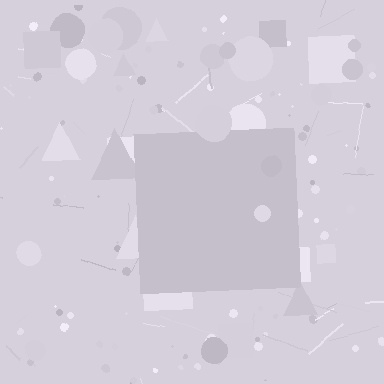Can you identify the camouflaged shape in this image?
The camouflaged shape is a square.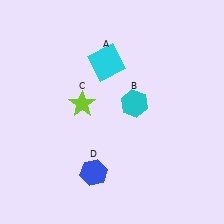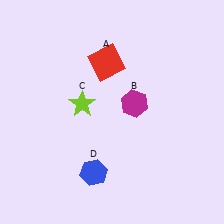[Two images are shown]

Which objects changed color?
A changed from cyan to red. B changed from cyan to magenta.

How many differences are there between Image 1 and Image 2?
There are 2 differences between the two images.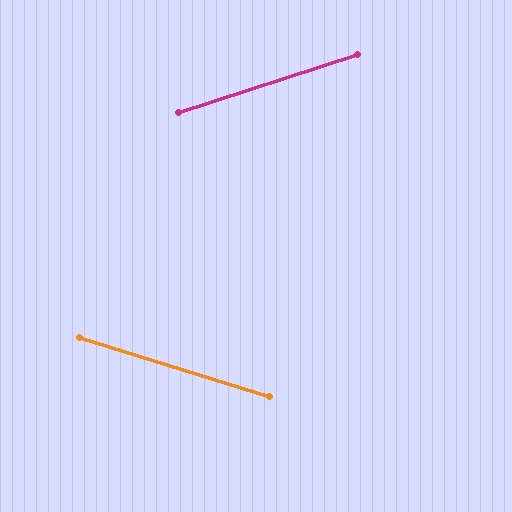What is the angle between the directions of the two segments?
Approximately 35 degrees.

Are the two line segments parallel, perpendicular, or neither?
Neither parallel nor perpendicular — they differ by about 35°.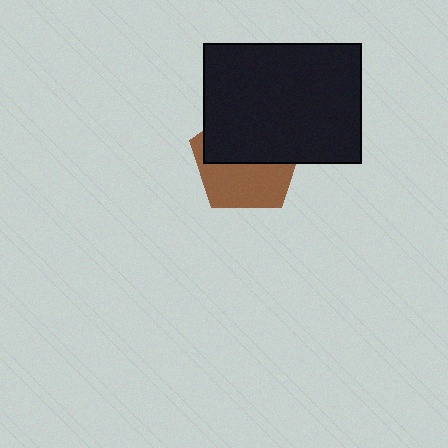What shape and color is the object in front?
The object in front is a black rectangle.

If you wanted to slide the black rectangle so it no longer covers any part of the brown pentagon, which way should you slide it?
Slide it up — that is the most direct way to separate the two shapes.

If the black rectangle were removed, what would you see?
You would see the complete brown pentagon.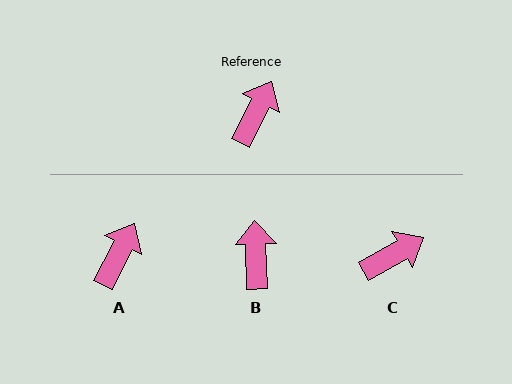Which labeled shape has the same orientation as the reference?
A.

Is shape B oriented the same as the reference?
No, it is off by about 29 degrees.